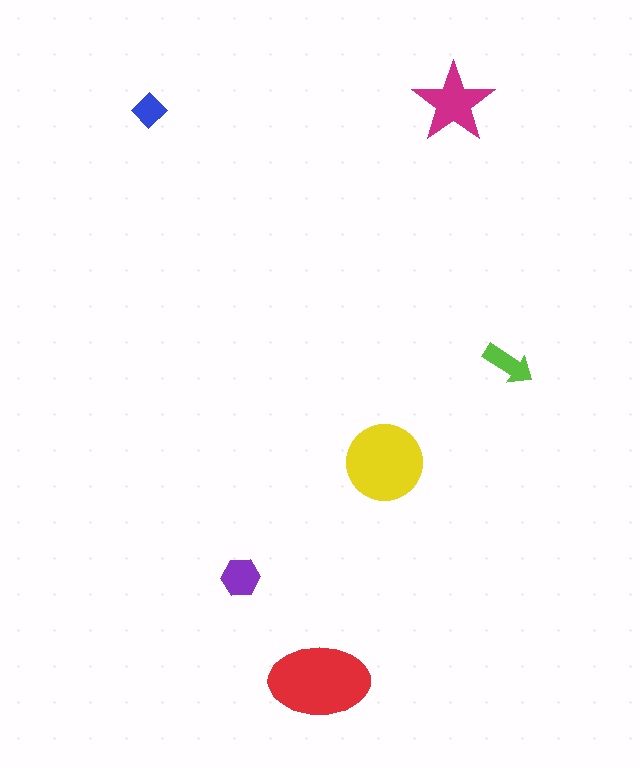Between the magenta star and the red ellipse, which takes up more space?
The red ellipse.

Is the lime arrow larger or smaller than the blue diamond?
Larger.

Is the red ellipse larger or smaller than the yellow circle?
Larger.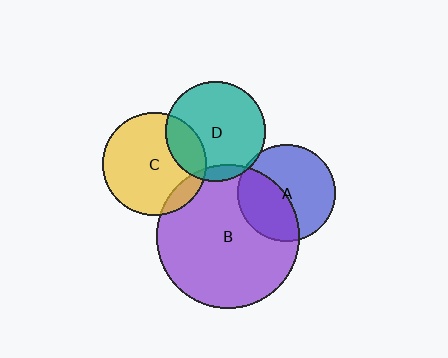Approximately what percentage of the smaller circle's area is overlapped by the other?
Approximately 5%.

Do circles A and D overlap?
Yes.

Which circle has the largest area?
Circle B (purple).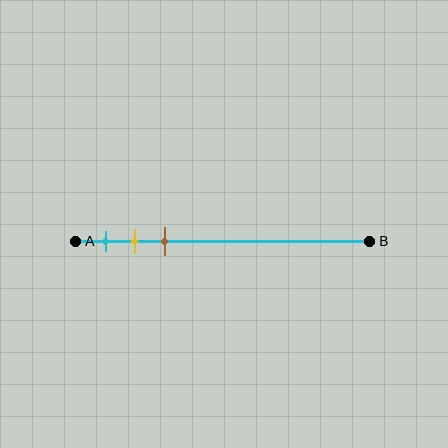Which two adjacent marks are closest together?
The yellow and brown marks are the closest adjacent pair.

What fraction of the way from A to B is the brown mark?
The brown mark is approximately 30% (0.3) of the way from A to B.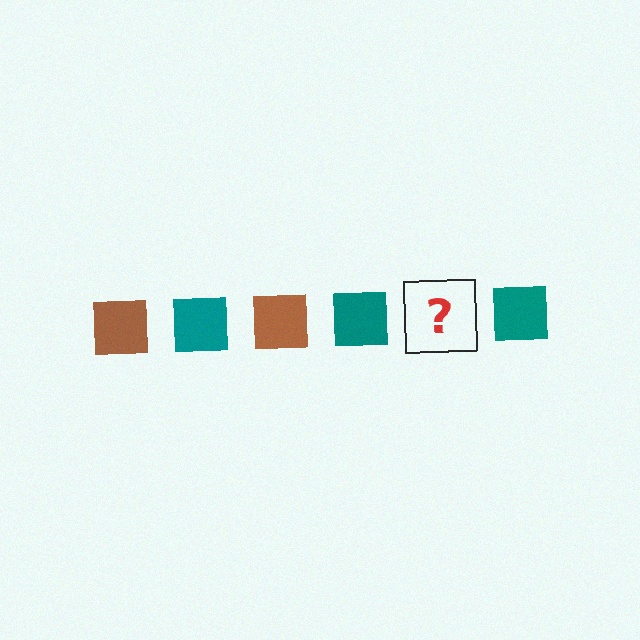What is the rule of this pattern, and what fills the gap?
The rule is that the pattern cycles through brown, teal squares. The gap should be filled with a brown square.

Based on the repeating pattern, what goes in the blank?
The blank should be a brown square.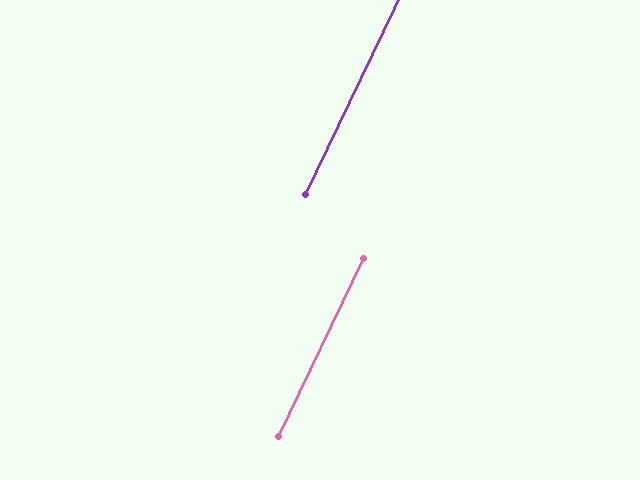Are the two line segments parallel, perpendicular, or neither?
Parallel — their directions differ by only 0.2°.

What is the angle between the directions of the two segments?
Approximately 0 degrees.